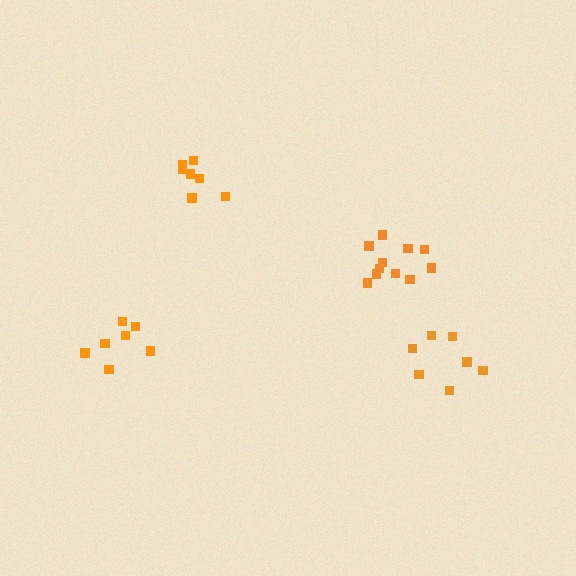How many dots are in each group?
Group 1: 7 dots, Group 2: 7 dots, Group 3: 7 dots, Group 4: 11 dots (32 total).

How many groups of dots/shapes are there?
There are 4 groups.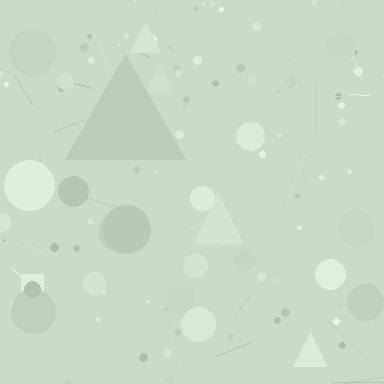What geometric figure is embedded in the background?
A triangle is embedded in the background.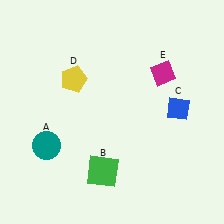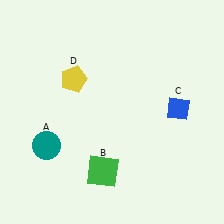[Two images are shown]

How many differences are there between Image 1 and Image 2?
There is 1 difference between the two images.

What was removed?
The magenta diamond (E) was removed in Image 2.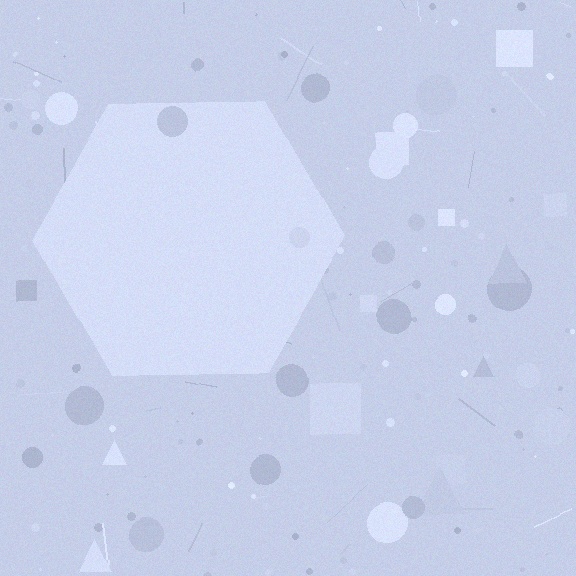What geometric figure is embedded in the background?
A hexagon is embedded in the background.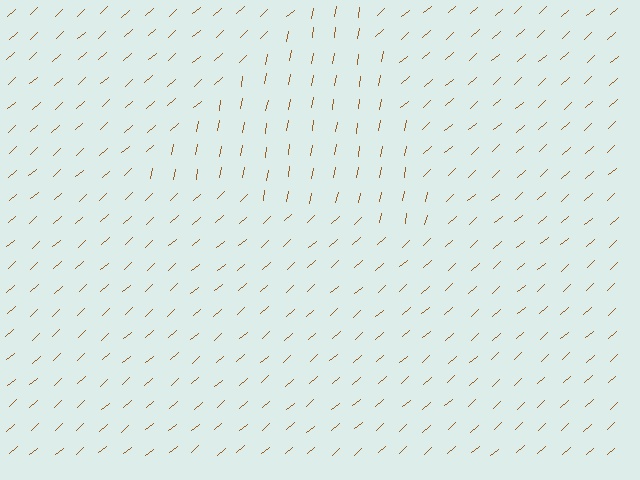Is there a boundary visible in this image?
Yes, there is a texture boundary formed by a change in line orientation.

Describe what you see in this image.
The image is filled with small brown line segments. A triangle region in the image has lines oriented differently from the surrounding lines, creating a visible texture boundary.